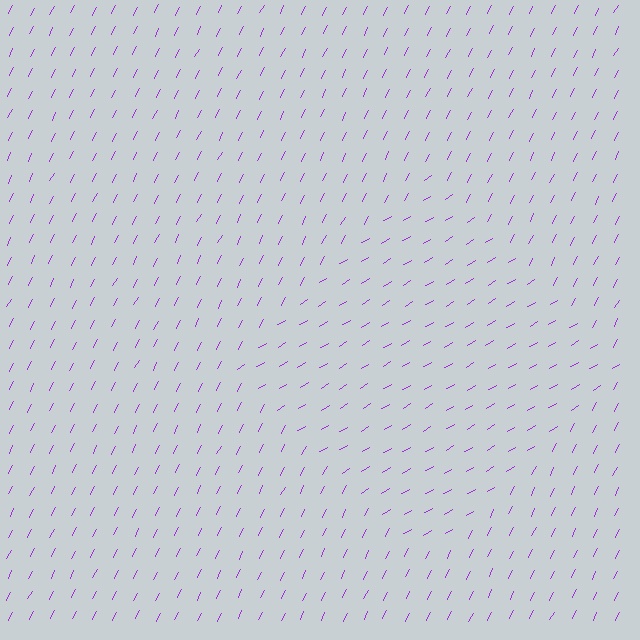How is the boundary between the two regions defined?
The boundary is defined purely by a change in line orientation (approximately 32 degrees difference). All lines are the same color and thickness.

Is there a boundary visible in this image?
Yes, there is a texture boundary formed by a change in line orientation.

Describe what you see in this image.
The image is filled with small purple line segments. A diamond region in the image has lines oriented differently from the surrounding lines, creating a visible texture boundary.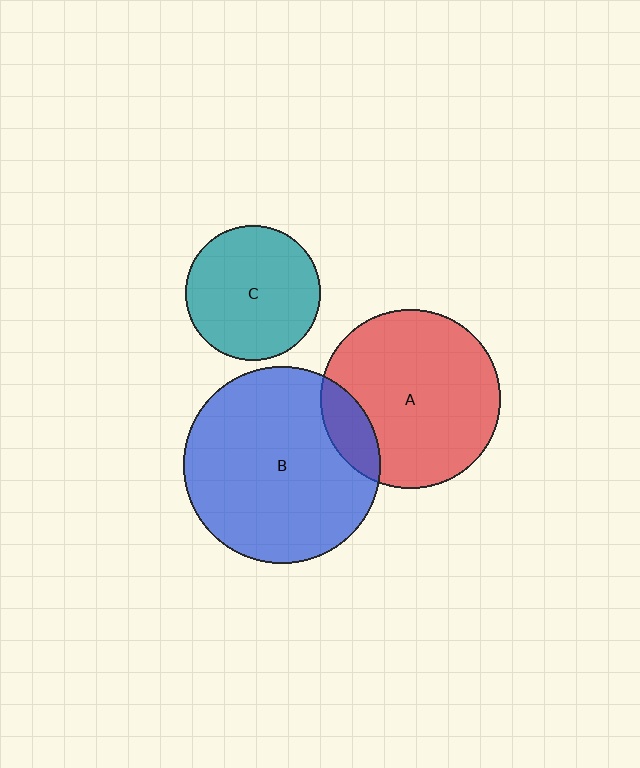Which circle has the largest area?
Circle B (blue).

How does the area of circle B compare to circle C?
Approximately 2.1 times.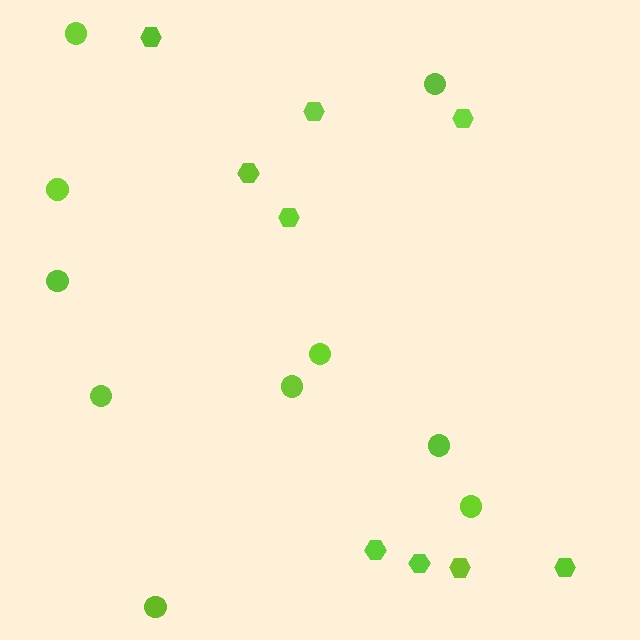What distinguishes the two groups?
There are 2 groups: one group of hexagons (9) and one group of circles (10).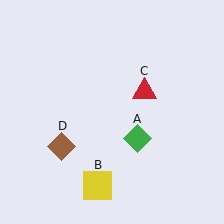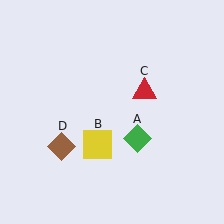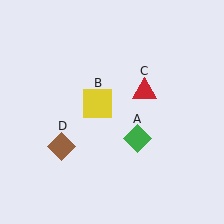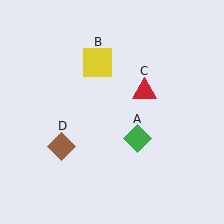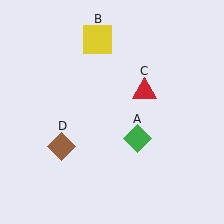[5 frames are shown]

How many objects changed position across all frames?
1 object changed position: yellow square (object B).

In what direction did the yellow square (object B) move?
The yellow square (object B) moved up.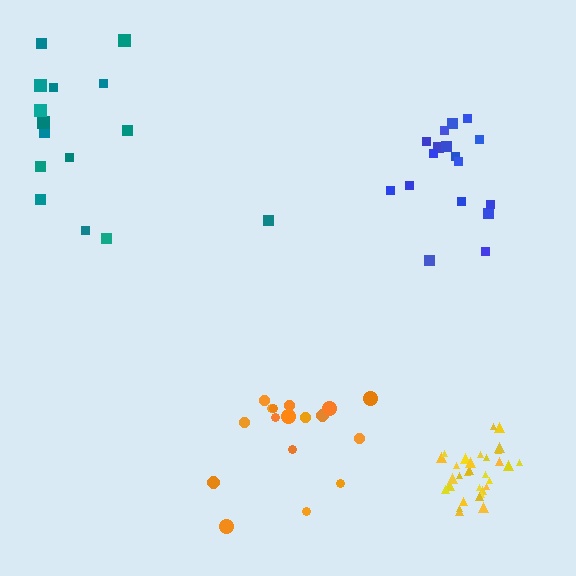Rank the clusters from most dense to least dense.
yellow, blue, orange, teal.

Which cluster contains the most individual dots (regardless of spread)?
Yellow (32).